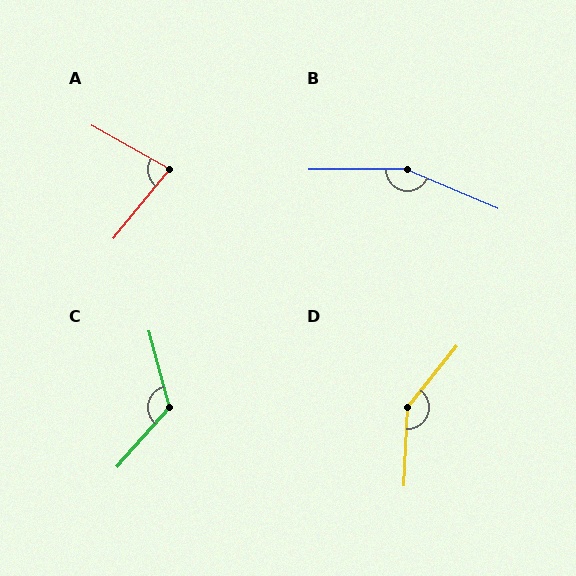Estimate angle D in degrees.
Approximately 144 degrees.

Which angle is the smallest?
A, at approximately 80 degrees.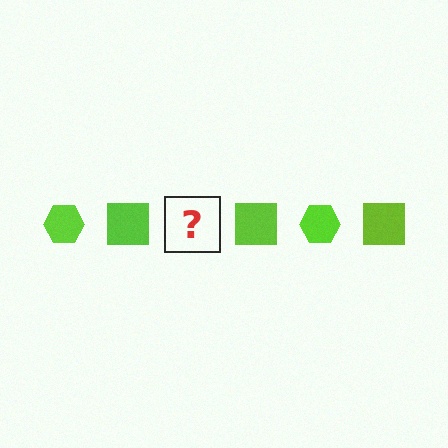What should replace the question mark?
The question mark should be replaced with a lime hexagon.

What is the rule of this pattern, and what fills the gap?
The rule is that the pattern cycles through hexagon, square shapes in lime. The gap should be filled with a lime hexagon.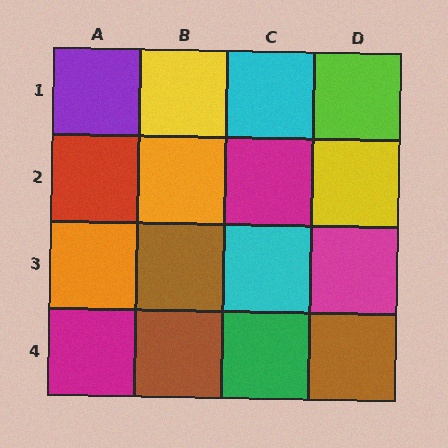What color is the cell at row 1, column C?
Cyan.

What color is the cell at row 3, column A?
Orange.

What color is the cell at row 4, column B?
Brown.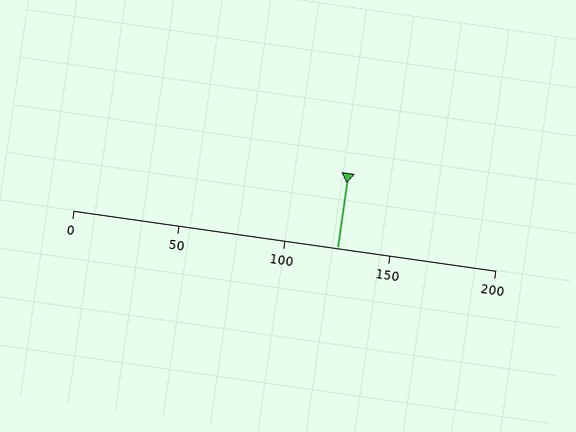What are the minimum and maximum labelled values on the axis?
The axis runs from 0 to 200.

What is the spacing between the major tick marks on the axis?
The major ticks are spaced 50 apart.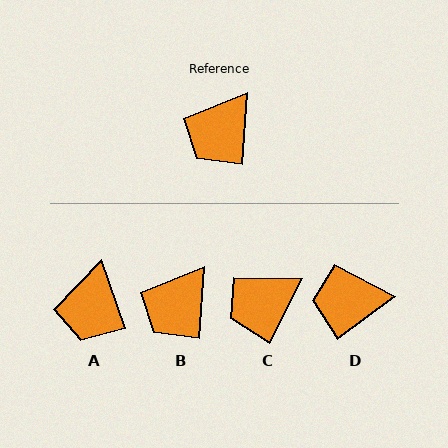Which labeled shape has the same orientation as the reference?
B.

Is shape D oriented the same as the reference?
No, it is off by about 50 degrees.